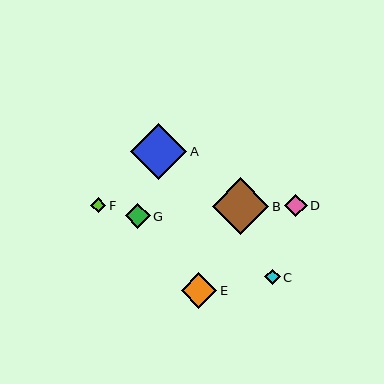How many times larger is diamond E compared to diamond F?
Diamond E is approximately 2.3 times the size of diamond F.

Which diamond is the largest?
Diamond B is the largest with a size of approximately 57 pixels.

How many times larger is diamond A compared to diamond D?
Diamond A is approximately 2.5 times the size of diamond D.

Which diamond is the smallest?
Diamond F is the smallest with a size of approximately 15 pixels.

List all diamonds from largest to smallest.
From largest to smallest: B, A, E, G, D, C, F.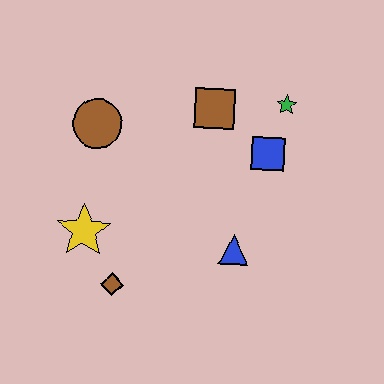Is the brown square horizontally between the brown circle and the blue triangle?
Yes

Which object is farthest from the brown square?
The brown diamond is farthest from the brown square.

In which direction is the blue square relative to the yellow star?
The blue square is to the right of the yellow star.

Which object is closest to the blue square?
The green star is closest to the blue square.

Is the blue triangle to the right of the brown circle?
Yes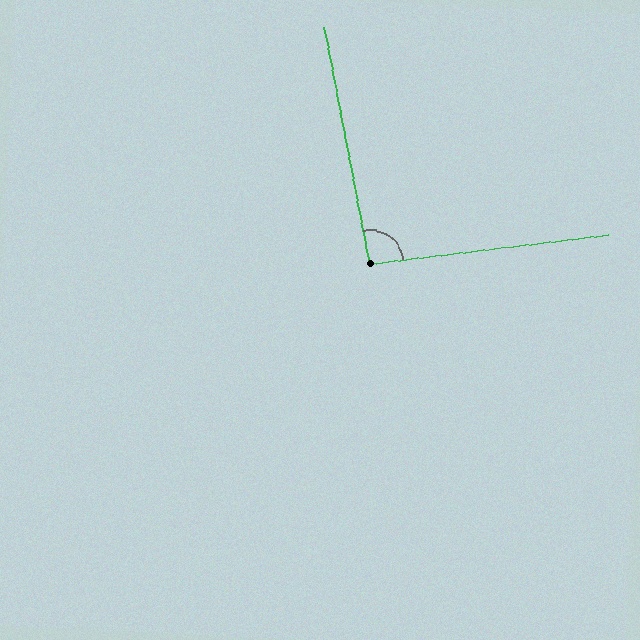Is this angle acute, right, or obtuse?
It is approximately a right angle.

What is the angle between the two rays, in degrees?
Approximately 94 degrees.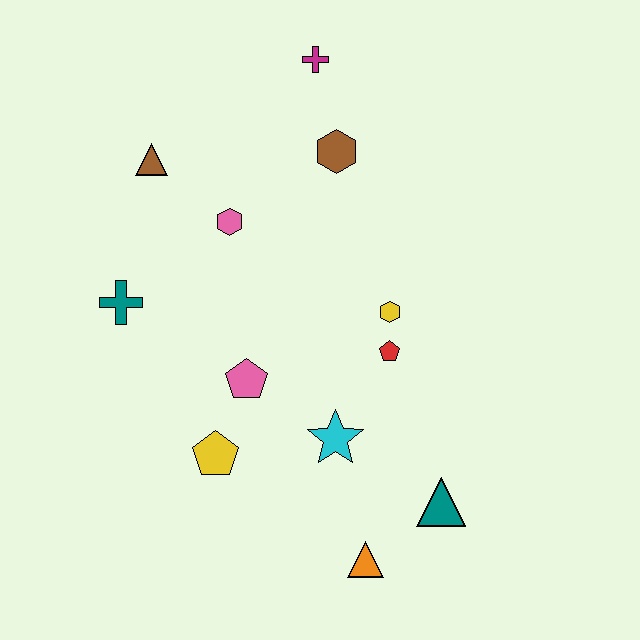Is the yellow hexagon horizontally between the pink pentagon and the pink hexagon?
No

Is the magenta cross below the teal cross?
No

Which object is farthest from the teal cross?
The teal triangle is farthest from the teal cross.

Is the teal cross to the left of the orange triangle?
Yes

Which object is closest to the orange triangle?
The teal triangle is closest to the orange triangle.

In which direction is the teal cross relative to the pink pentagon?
The teal cross is to the left of the pink pentagon.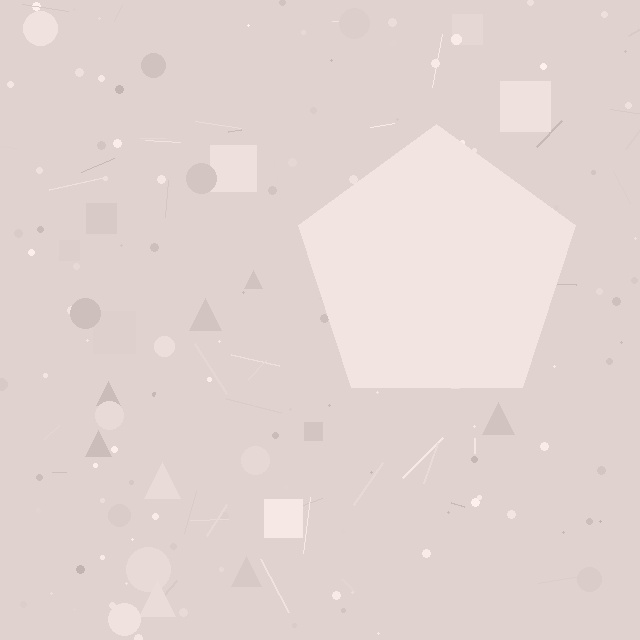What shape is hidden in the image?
A pentagon is hidden in the image.